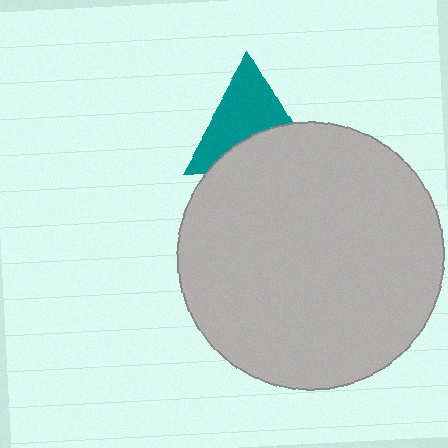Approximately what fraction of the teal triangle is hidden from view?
Roughly 41% of the teal triangle is hidden behind the light gray circle.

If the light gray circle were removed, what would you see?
You would see the complete teal triangle.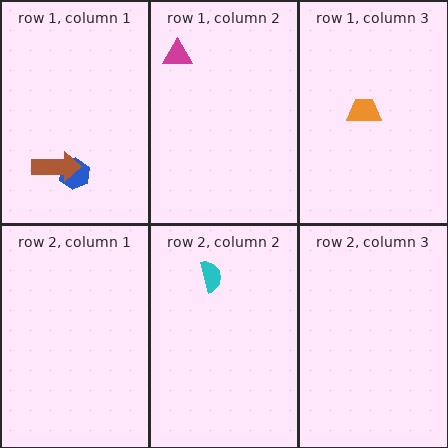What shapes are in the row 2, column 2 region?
The cyan semicircle.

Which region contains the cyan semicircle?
The row 2, column 2 region.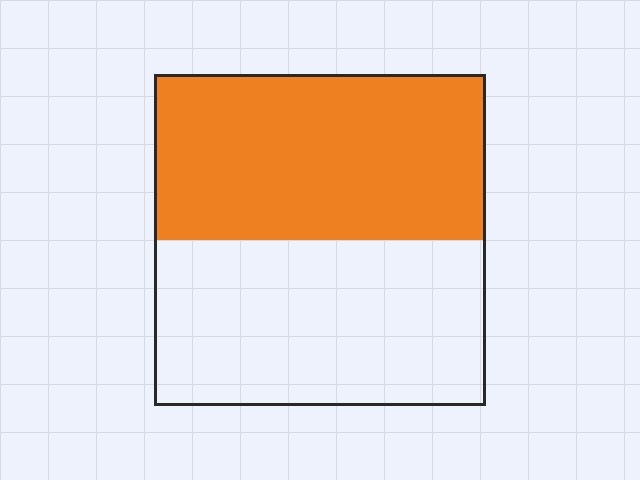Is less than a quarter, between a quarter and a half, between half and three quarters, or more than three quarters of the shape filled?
Between half and three quarters.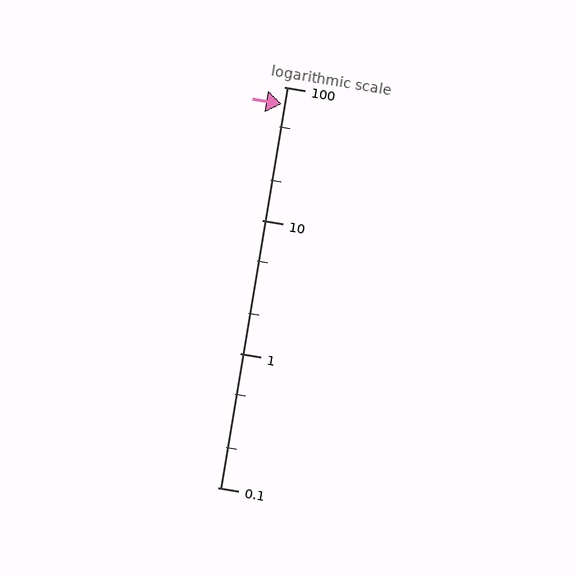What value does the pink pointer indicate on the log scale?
The pointer indicates approximately 74.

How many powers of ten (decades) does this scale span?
The scale spans 3 decades, from 0.1 to 100.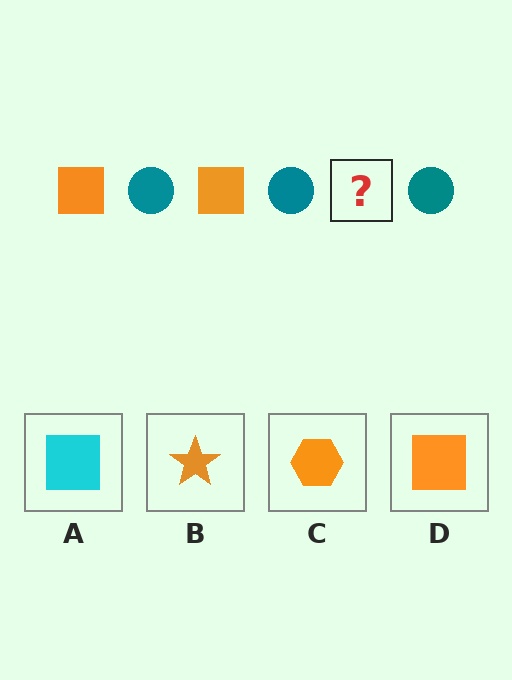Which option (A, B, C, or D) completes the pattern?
D.